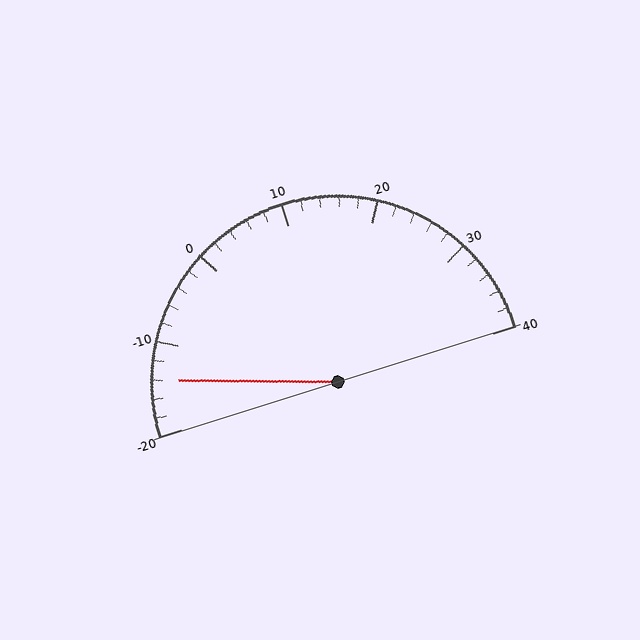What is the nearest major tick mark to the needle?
The nearest major tick mark is -10.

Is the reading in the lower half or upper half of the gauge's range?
The reading is in the lower half of the range (-20 to 40).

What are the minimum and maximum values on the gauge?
The gauge ranges from -20 to 40.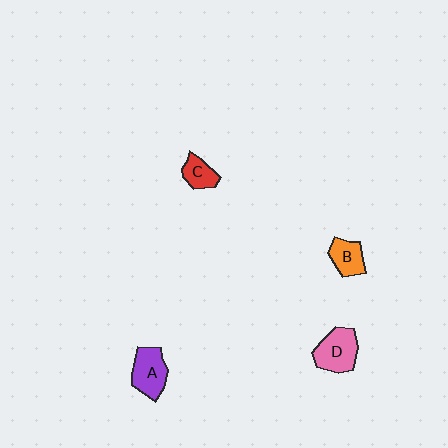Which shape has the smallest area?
Shape C (red).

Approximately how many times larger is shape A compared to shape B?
Approximately 1.4 times.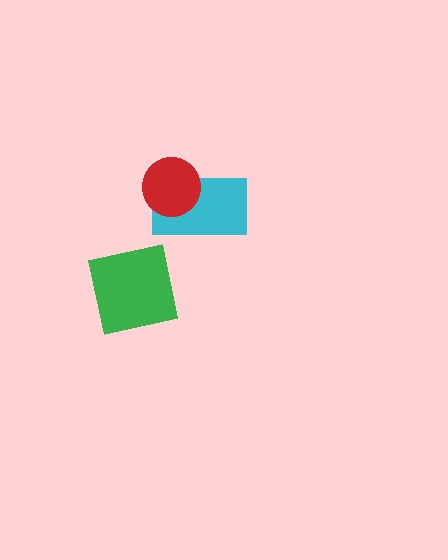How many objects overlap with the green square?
0 objects overlap with the green square.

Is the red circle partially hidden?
No, no other shape covers it.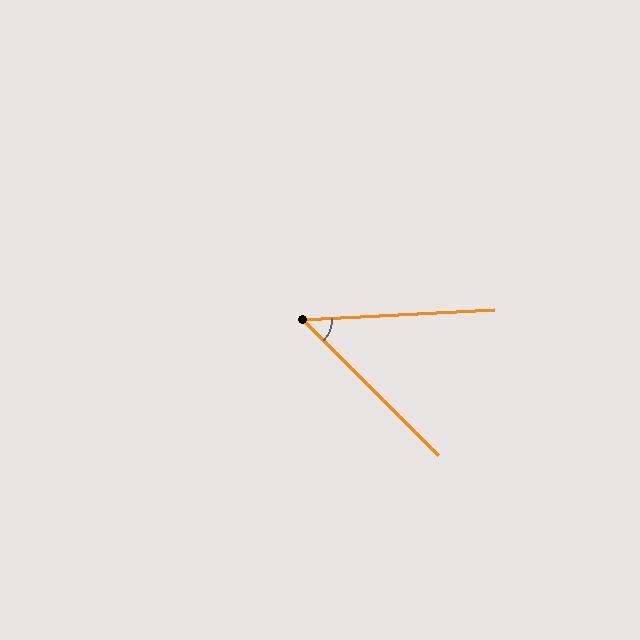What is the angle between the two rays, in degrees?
Approximately 48 degrees.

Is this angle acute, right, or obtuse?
It is acute.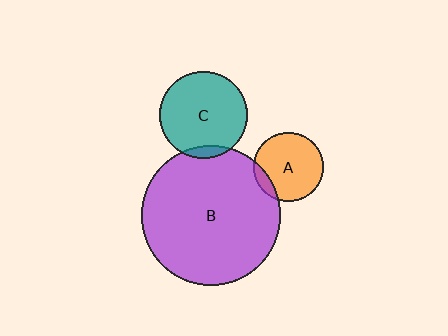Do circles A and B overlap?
Yes.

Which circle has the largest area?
Circle B (purple).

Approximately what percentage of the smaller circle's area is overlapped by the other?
Approximately 10%.